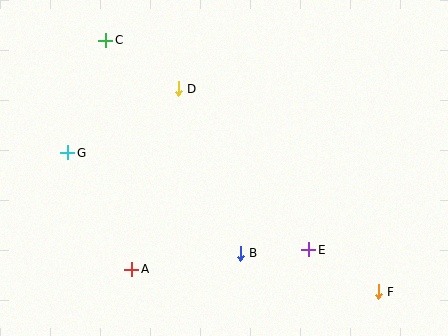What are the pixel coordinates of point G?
Point G is at (68, 153).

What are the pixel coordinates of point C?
Point C is at (106, 40).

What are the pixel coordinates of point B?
Point B is at (240, 253).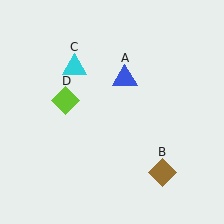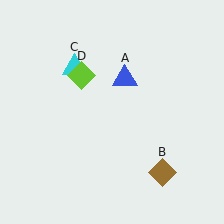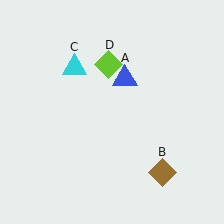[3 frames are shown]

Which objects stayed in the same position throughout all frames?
Blue triangle (object A) and brown diamond (object B) and cyan triangle (object C) remained stationary.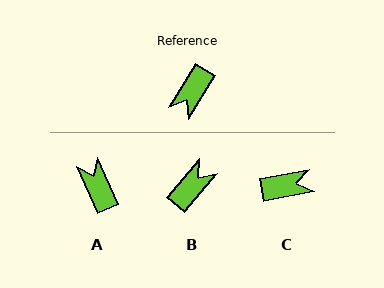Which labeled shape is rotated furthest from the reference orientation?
B, about 170 degrees away.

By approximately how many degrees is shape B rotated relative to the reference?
Approximately 170 degrees counter-clockwise.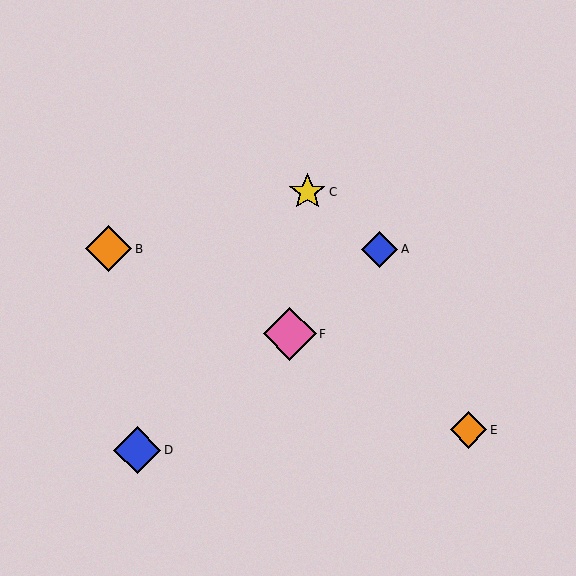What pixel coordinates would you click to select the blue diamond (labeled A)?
Click at (380, 249) to select the blue diamond A.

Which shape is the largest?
The pink diamond (labeled F) is the largest.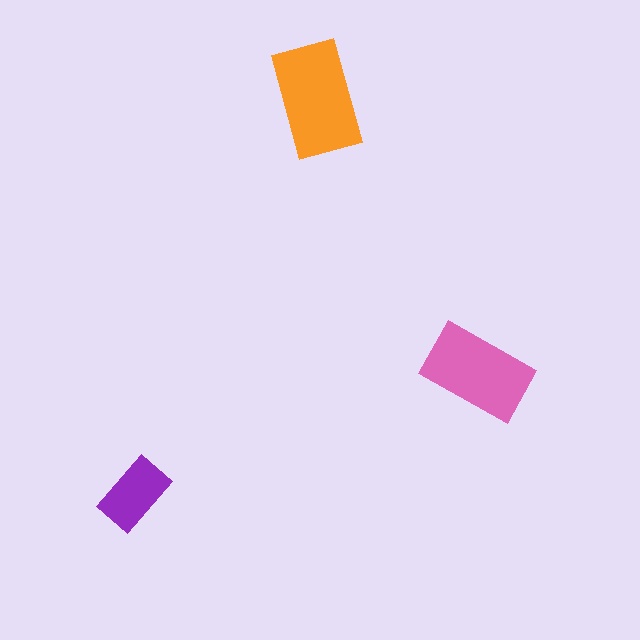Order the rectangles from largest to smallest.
the orange one, the pink one, the purple one.